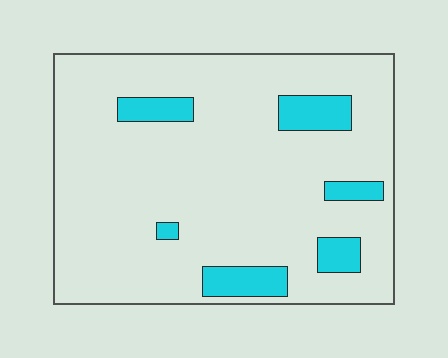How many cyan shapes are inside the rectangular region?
6.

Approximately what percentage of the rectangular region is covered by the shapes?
Approximately 10%.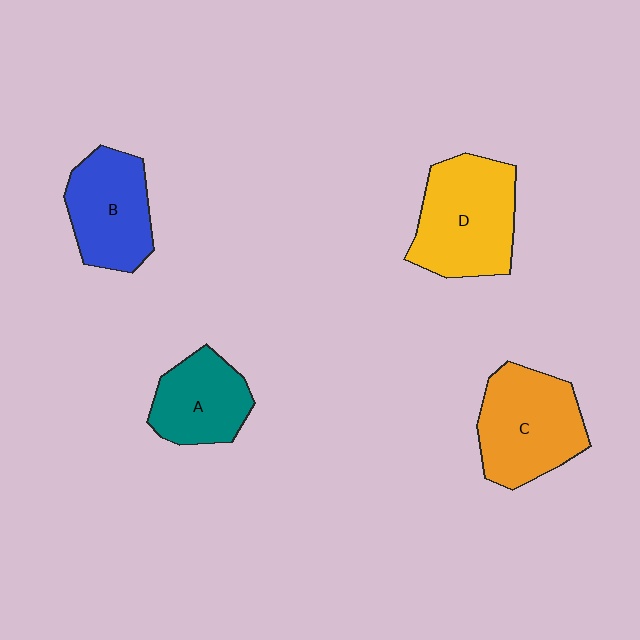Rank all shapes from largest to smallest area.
From largest to smallest: D (yellow), C (orange), B (blue), A (teal).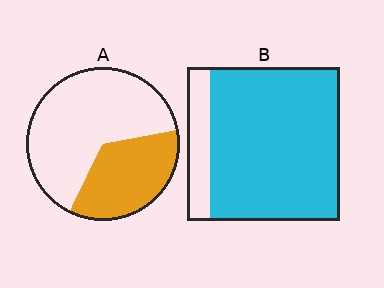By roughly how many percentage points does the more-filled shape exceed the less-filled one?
By roughly 50 percentage points (B over A).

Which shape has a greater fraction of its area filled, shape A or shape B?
Shape B.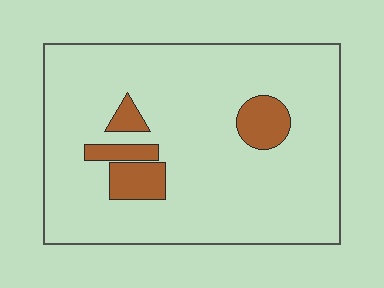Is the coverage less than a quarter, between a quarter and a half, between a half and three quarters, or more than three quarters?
Less than a quarter.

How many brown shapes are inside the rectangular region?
4.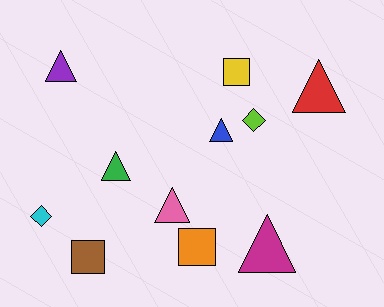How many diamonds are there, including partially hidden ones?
There are 2 diamonds.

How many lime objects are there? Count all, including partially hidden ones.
There is 1 lime object.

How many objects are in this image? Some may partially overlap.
There are 11 objects.